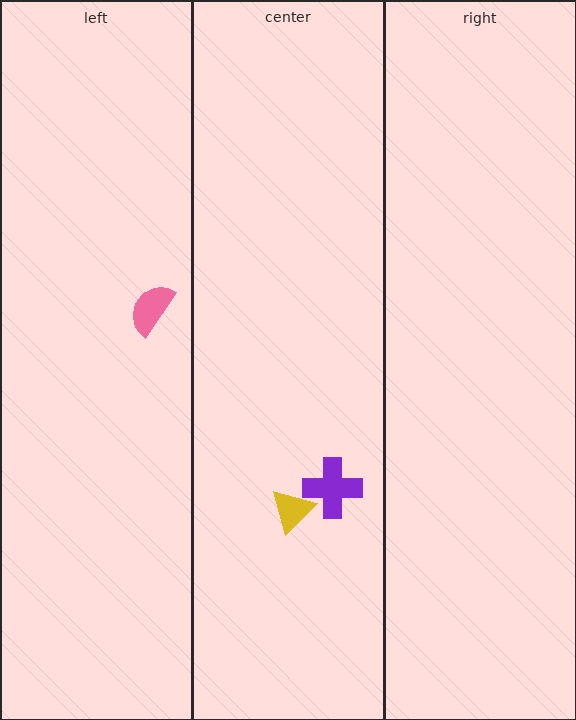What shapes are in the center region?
The purple cross, the yellow triangle.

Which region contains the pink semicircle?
The left region.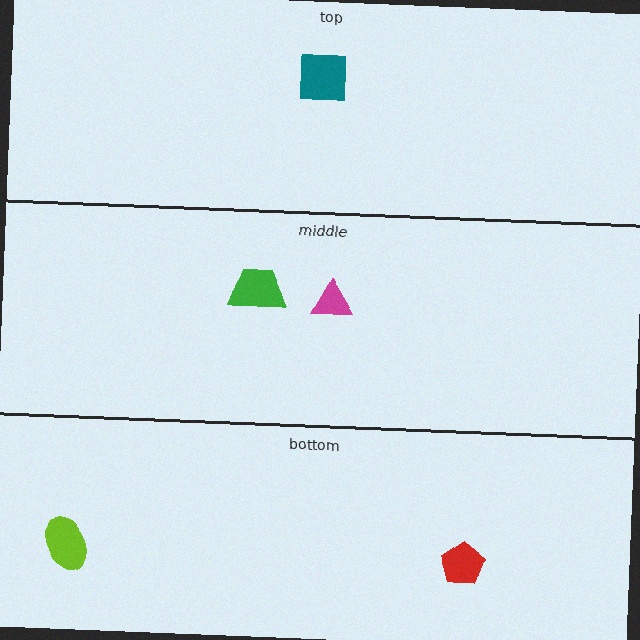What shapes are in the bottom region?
The red pentagon, the lime ellipse.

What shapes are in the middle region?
The green trapezoid, the magenta triangle.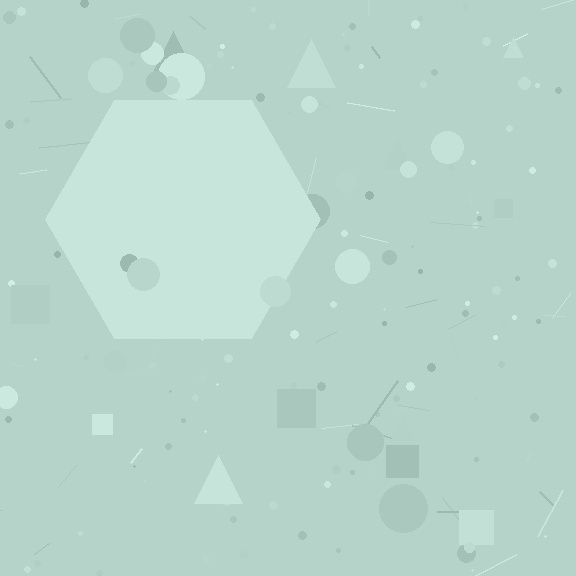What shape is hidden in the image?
A hexagon is hidden in the image.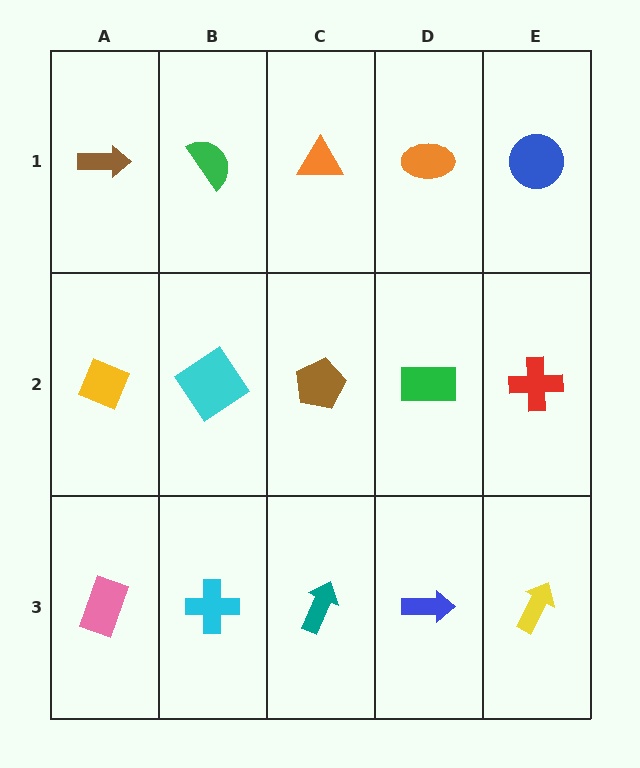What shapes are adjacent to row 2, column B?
A green semicircle (row 1, column B), a cyan cross (row 3, column B), a yellow diamond (row 2, column A), a brown pentagon (row 2, column C).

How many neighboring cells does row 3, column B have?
3.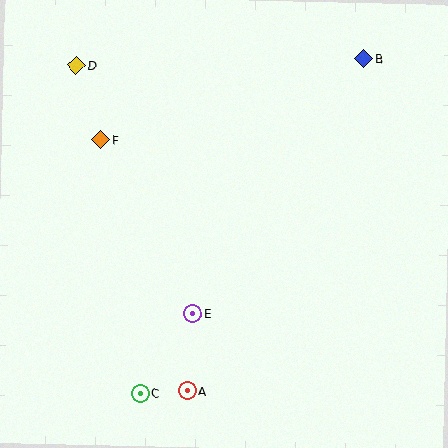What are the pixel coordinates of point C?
Point C is at (141, 393).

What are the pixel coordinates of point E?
Point E is at (193, 314).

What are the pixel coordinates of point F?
Point F is at (100, 140).